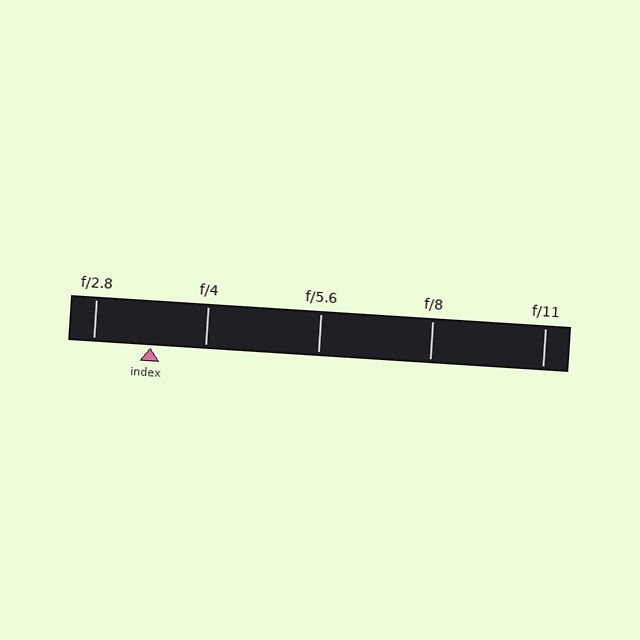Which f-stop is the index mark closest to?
The index mark is closest to f/4.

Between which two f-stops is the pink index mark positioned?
The index mark is between f/2.8 and f/4.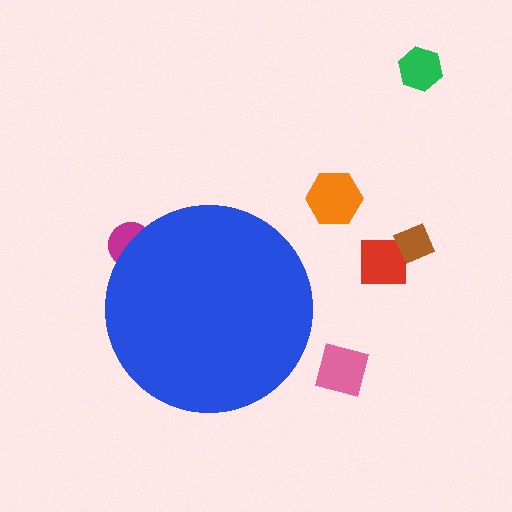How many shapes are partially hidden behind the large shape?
1 shape is partially hidden.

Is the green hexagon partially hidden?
No, the green hexagon is fully visible.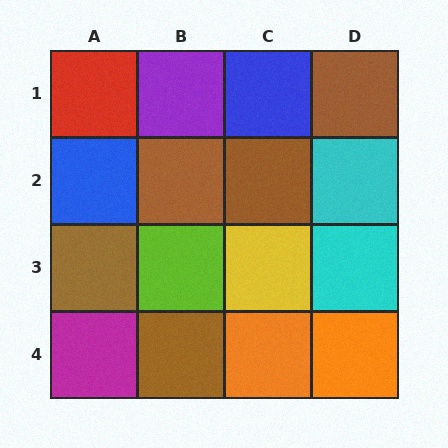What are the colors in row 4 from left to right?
Magenta, brown, orange, orange.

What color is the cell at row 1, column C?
Blue.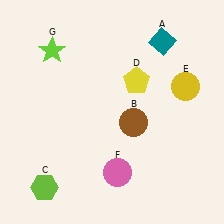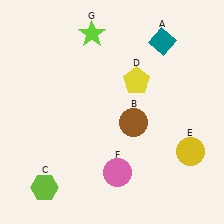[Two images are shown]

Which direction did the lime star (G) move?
The lime star (G) moved right.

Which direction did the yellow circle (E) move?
The yellow circle (E) moved down.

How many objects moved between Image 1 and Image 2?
2 objects moved between the two images.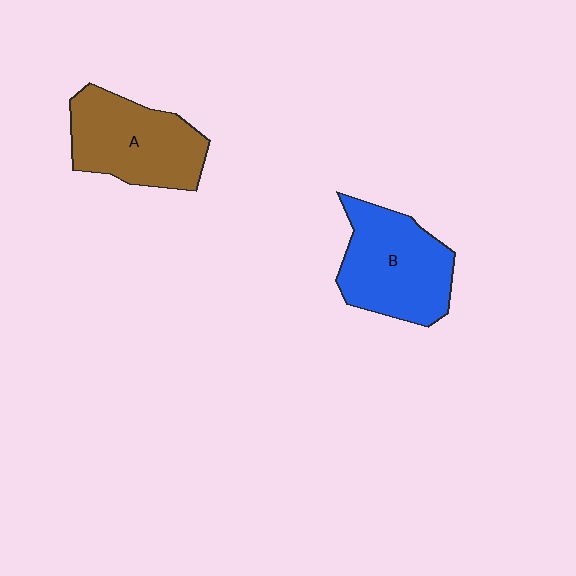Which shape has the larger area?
Shape B (blue).